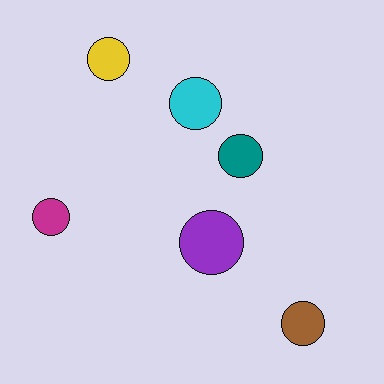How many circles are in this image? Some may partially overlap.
There are 6 circles.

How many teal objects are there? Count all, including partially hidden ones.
There is 1 teal object.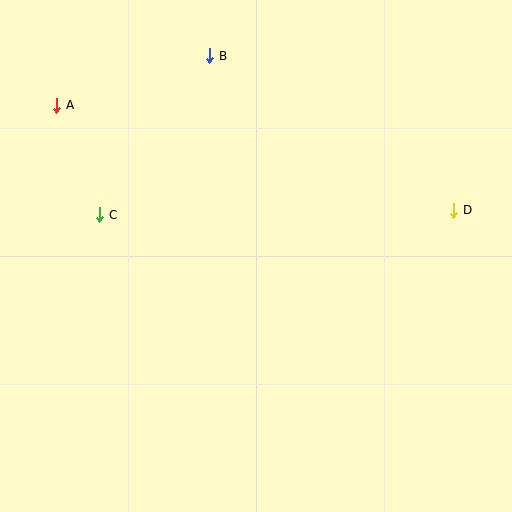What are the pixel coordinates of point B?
Point B is at (210, 56).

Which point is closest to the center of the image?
Point C at (100, 215) is closest to the center.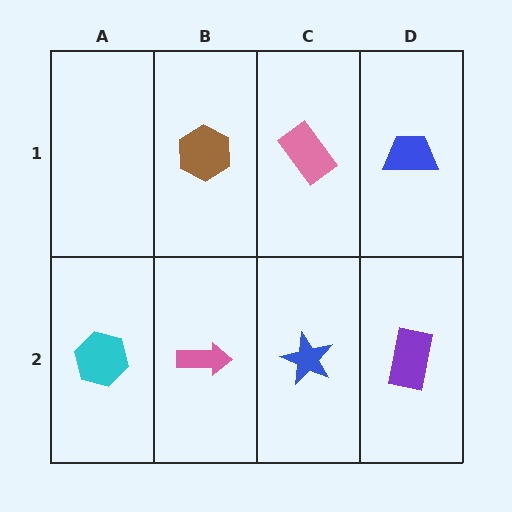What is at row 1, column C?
A pink rectangle.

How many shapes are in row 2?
4 shapes.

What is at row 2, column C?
A blue star.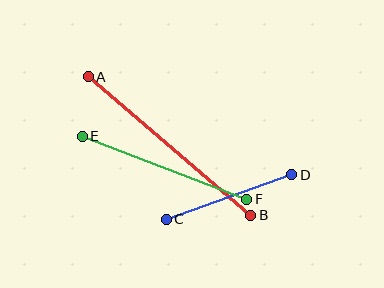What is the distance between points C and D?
The distance is approximately 133 pixels.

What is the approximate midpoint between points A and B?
The midpoint is at approximately (170, 146) pixels.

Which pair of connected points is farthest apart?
Points A and B are farthest apart.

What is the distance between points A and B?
The distance is approximately 214 pixels.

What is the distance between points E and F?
The distance is approximately 176 pixels.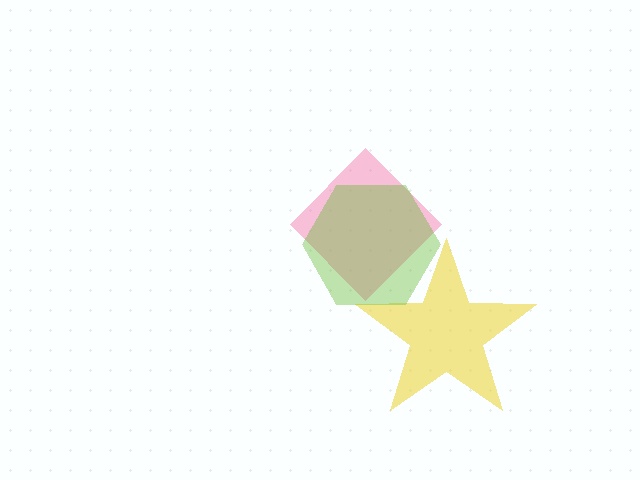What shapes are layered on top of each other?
The layered shapes are: a yellow star, a pink diamond, a lime hexagon.